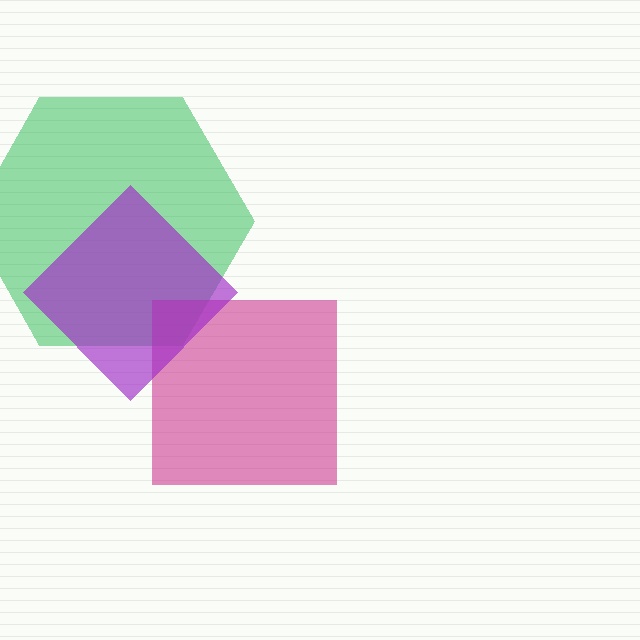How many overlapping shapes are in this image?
There are 3 overlapping shapes in the image.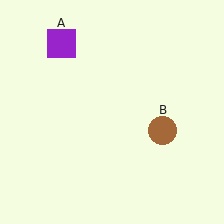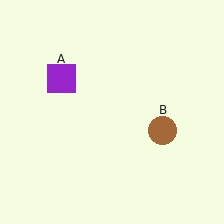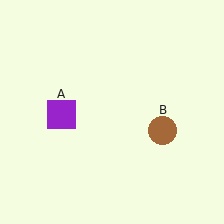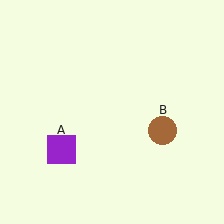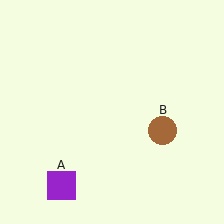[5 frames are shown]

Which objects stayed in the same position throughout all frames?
Brown circle (object B) remained stationary.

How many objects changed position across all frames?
1 object changed position: purple square (object A).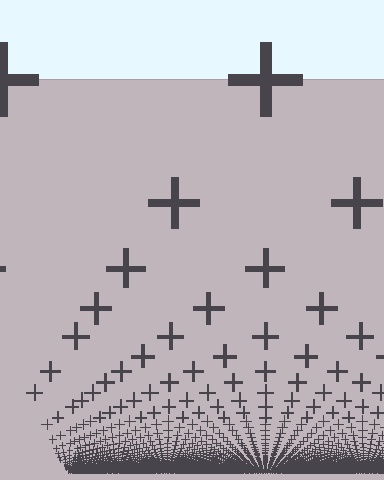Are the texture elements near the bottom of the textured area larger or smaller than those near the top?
Smaller. The gradient is inverted — elements near the bottom are smaller and denser.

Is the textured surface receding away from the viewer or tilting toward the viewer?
The surface appears to tilt toward the viewer. Texture elements get larger and sparser toward the top.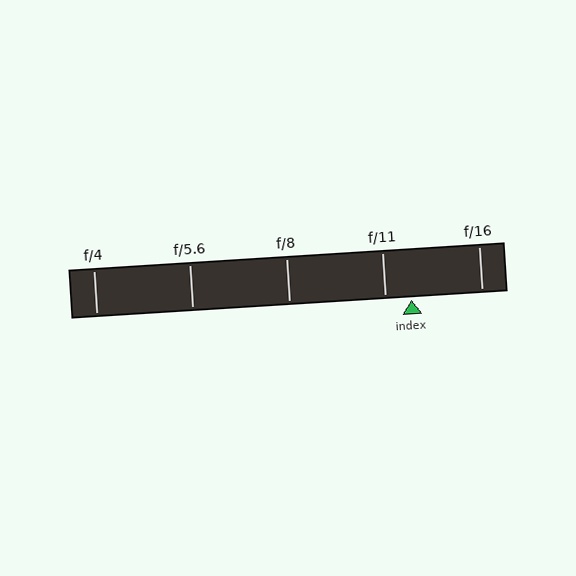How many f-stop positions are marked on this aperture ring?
There are 5 f-stop positions marked.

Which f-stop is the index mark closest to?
The index mark is closest to f/11.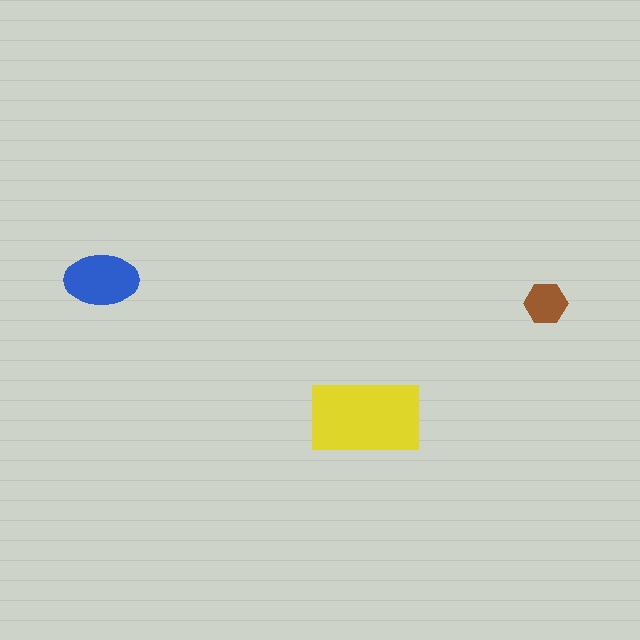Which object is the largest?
The yellow rectangle.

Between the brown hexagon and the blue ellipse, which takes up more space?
The blue ellipse.